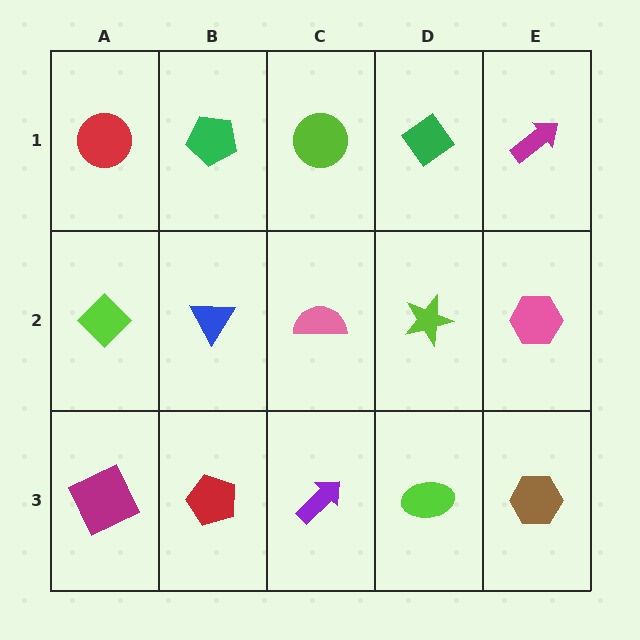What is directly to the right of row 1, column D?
A magenta arrow.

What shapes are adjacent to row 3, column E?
A pink hexagon (row 2, column E), a lime ellipse (row 3, column D).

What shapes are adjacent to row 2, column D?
A green diamond (row 1, column D), a lime ellipse (row 3, column D), a pink semicircle (row 2, column C), a pink hexagon (row 2, column E).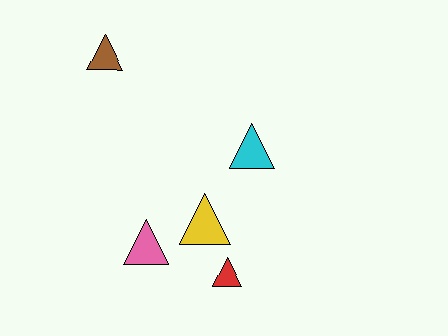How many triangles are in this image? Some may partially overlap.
There are 5 triangles.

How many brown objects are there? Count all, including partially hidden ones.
There is 1 brown object.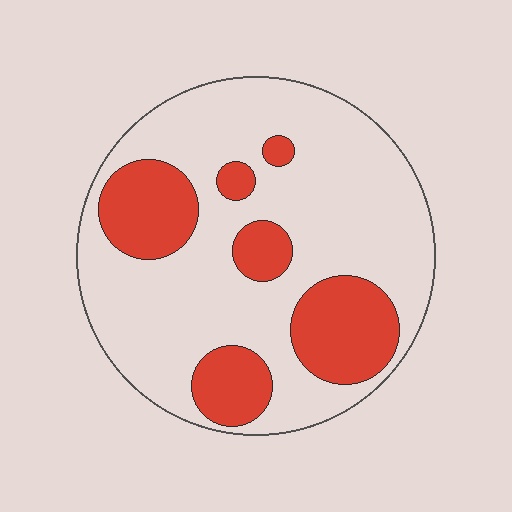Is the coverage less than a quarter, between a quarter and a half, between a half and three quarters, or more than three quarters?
Between a quarter and a half.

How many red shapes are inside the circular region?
6.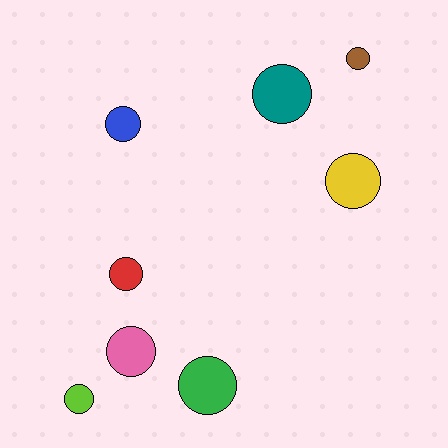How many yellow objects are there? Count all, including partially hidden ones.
There is 1 yellow object.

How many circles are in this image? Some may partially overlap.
There are 8 circles.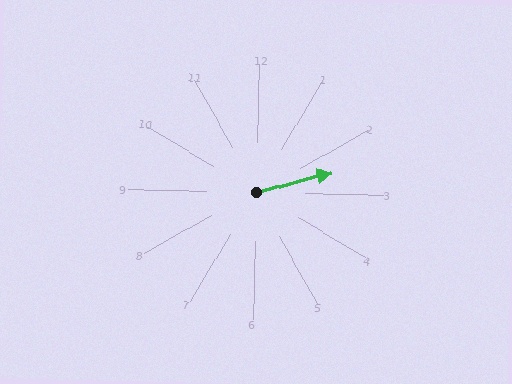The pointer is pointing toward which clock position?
Roughly 2 o'clock.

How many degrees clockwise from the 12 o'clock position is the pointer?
Approximately 74 degrees.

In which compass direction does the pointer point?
East.